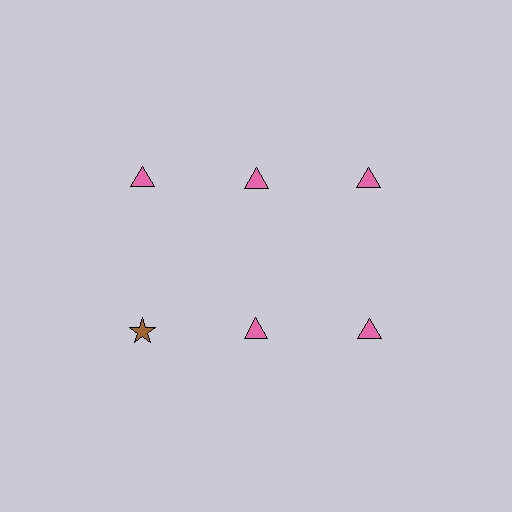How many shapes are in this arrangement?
There are 6 shapes arranged in a grid pattern.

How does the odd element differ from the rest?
It differs in both color (brown instead of pink) and shape (star instead of triangle).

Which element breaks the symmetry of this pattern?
The brown star in the second row, leftmost column breaks the symmetry. All other shapes are pink triangles.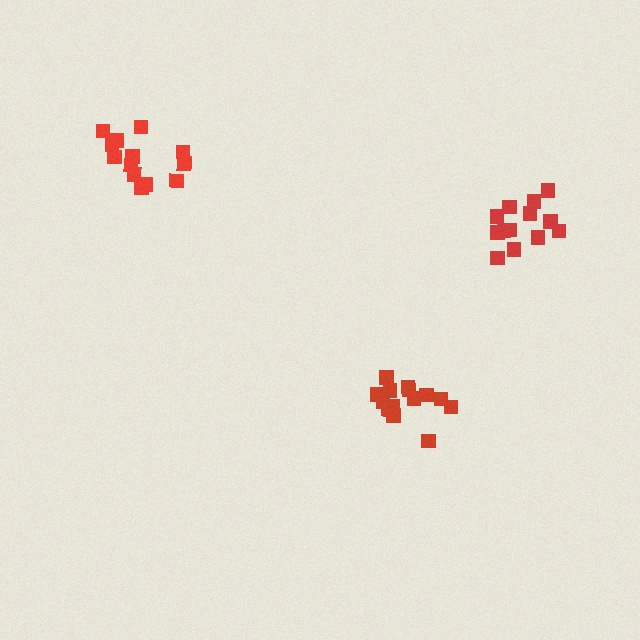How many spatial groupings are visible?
There are 3 spatial groupings.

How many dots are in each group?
Group 1: 15 dots, Group 2: 13 dots, Group 3: 13 dots (41 total).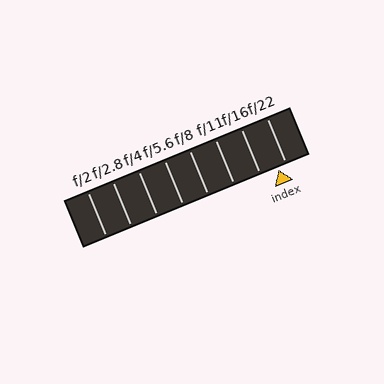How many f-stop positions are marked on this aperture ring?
There are 8 f-stop positions marked.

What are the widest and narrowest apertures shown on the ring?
The widest aperture shown is f/2 and the narrowest is f/22.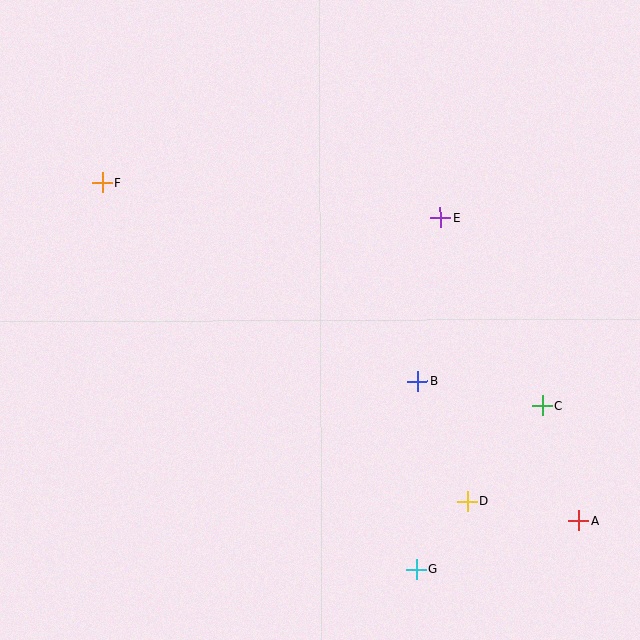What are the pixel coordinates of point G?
Point G is at (417, 569).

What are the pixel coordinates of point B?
Point B is at (418, 381).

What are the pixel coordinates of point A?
Point A is at (579, 520).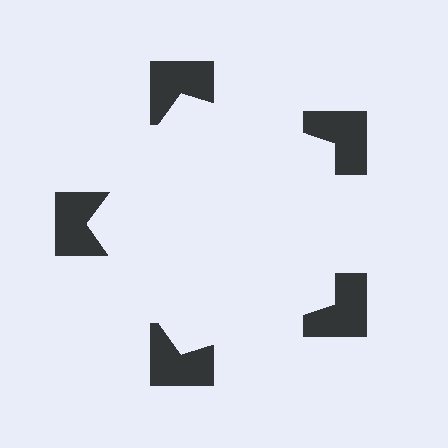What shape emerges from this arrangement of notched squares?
An illusory pentagon — its edges are inferred from the aligned wedge cuts in the notched squares, not physically drawn.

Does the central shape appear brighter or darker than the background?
It typically appears slightly brighter than the background, even though no actual brightness change is drawn.